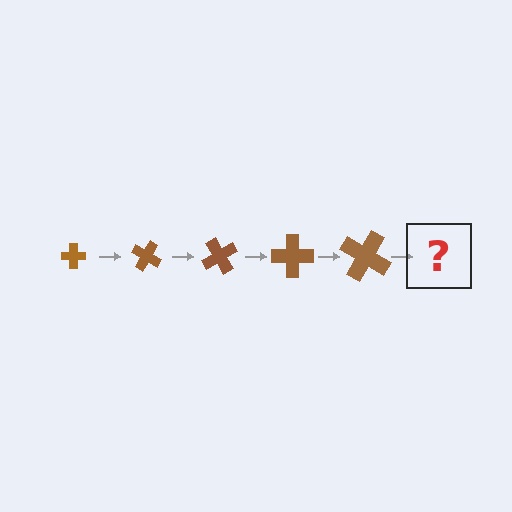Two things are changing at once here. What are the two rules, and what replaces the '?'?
The two rules are that the cross grows larger each step and it rotates 30 degrees each step. The '?' should be a cross, larger than the previous one and rotated 150 degrees from the start.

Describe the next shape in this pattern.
It should be a cross, larger than the previous one and rotated 150 degrees from the start.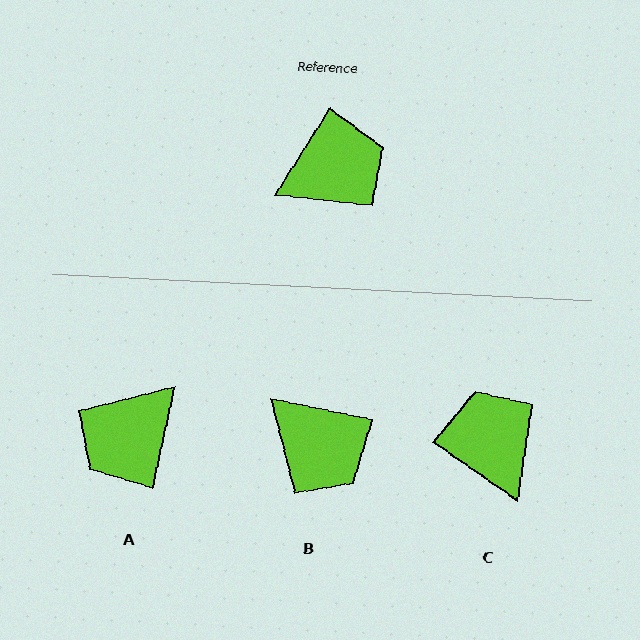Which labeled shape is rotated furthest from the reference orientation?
A, about 160 degrees away.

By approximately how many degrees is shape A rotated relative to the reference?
Approximately 160 degrees clockwise.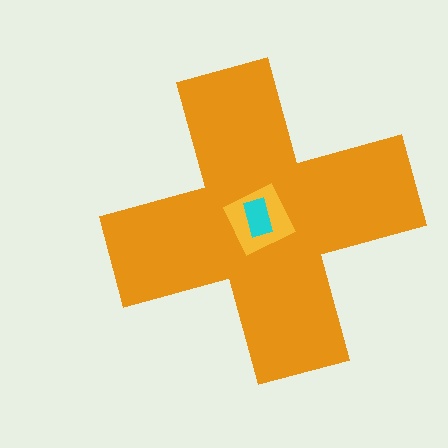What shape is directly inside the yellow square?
The cyan rectangle.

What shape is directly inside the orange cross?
The yellow square.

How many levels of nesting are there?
3.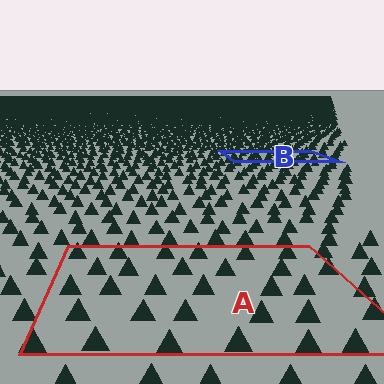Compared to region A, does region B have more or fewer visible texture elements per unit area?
Region B has more texture elements per unit area — they are packed more densely because it is farther away.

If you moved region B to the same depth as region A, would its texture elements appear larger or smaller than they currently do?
They would appear larger. At a closer depth, the same texture elements are projected at a bigger on-screen size.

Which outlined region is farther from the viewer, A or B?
Region B is farther from the viewer — the texture elements inside it appear smaller and more densely packed.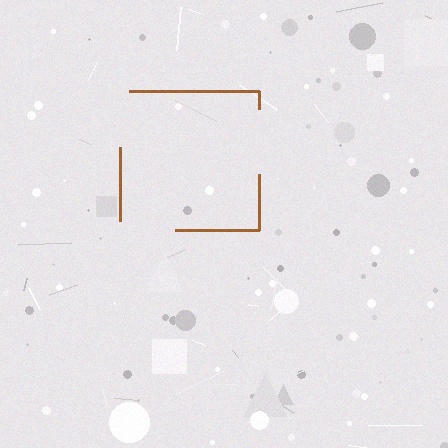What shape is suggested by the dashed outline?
The dashed outline suggests a square.